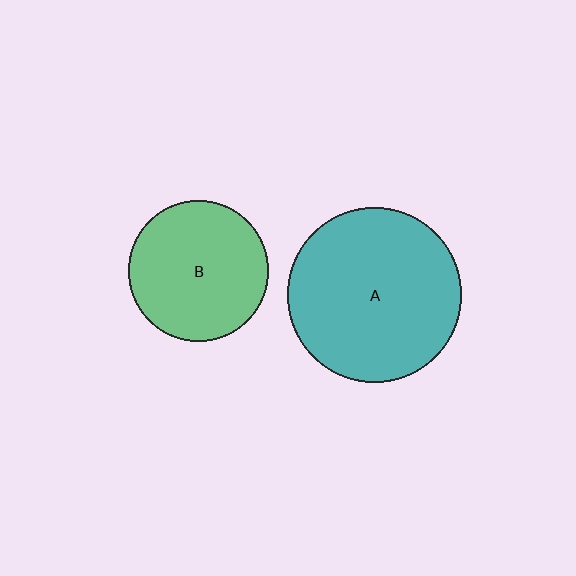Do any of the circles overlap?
No, none of the circles overlap.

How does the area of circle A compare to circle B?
Approximately 1.6 times.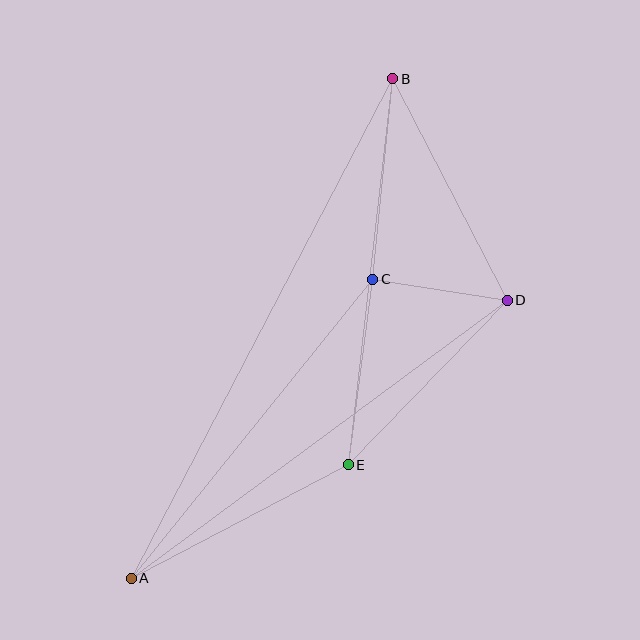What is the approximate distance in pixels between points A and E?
The distance between A and E is approximately 245 pixels.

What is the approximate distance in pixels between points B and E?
The distance between B and E is approximately 388 pixels.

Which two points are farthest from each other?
Points A and B are farthest from each other.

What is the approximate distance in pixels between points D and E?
The distance between D and E is approximately 228 pixels.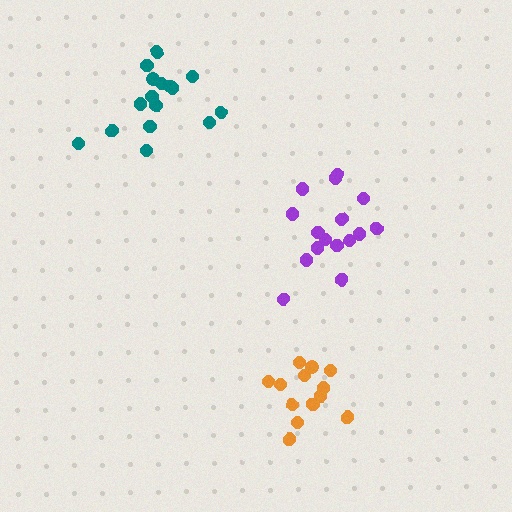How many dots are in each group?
Group 1: 16 dots, Group 2: 13 dots, Group 3: 16 dots (45 total).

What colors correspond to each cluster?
The clusters are colored: teal, orange, purple.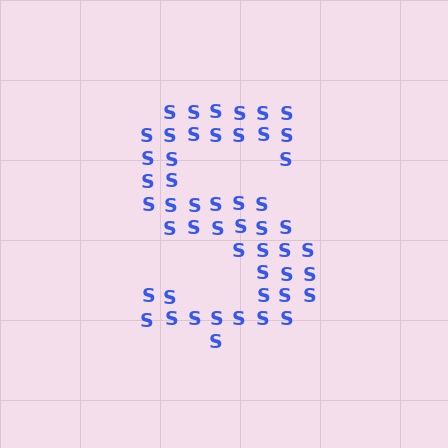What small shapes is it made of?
It is made of small letter S's.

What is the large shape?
The large shape is the letter S.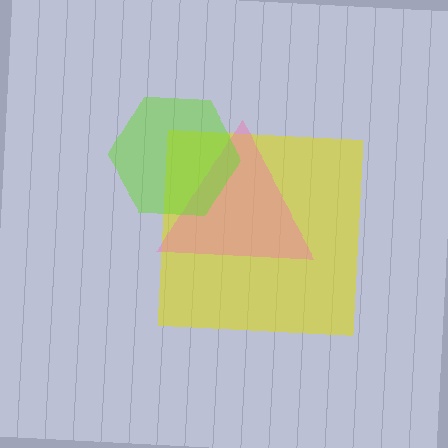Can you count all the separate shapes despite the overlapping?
Yes, there are 3 separate shapes.